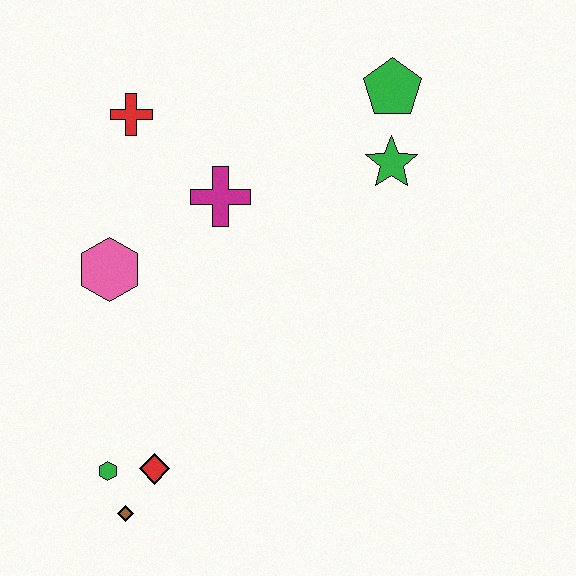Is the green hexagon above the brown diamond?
Yes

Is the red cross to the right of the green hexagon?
Yes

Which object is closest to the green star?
The green pentagon is closest to the green star.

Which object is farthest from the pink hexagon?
The green pentagon is farthest from the pink hexagon.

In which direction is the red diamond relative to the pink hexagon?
The red diamond is below the pink hexagon.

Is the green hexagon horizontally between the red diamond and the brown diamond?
No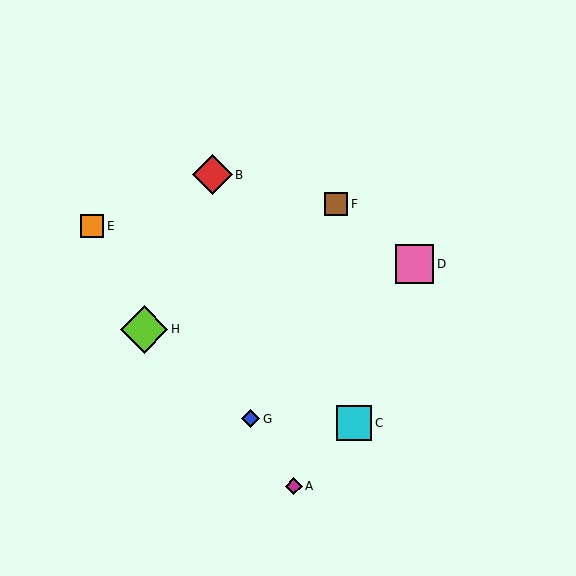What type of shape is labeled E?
Shape E is an orange square.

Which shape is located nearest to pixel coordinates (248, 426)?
The blue diamond (labeled G) at (250, 419) is nearest to that location.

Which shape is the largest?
The lime diamond (labeled H) is the largest.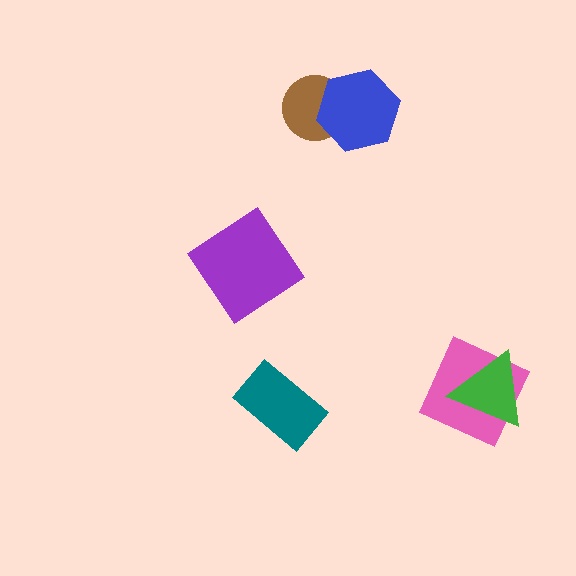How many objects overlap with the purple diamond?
0 objects overlap with the purple diamond.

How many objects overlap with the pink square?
1 object overlaps with the pink square.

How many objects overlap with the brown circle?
1 object overlaps with the brown circle.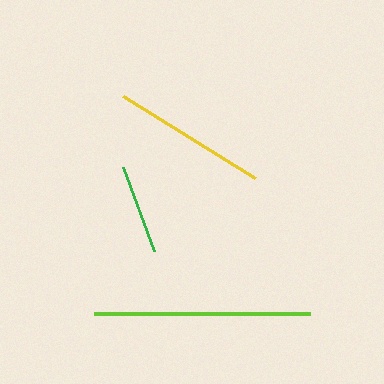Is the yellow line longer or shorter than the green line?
The yellow line is longer than the green line.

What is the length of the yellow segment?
The yellow segment is approximately 155 pixels long.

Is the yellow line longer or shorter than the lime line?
The lime line is longer than the yellow line.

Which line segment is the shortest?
The green line is the shortest at approximately 91 pixels.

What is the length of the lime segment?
The lime segment is approximately 216 pixels long.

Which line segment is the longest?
The lime line is the longest at approximately 216 pixels.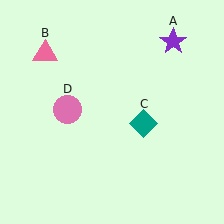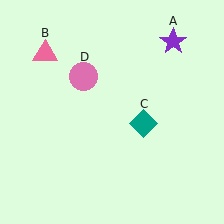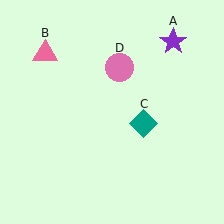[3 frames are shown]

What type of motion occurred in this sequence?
The pink circle (object D) rotated clockwise around the center of the scene.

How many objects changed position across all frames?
1 object changed position: pink circle (object D).